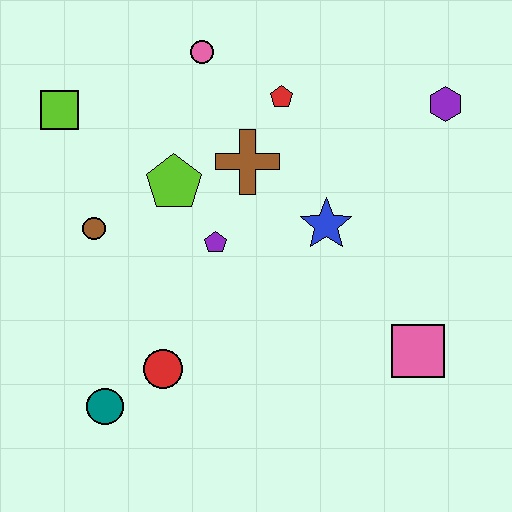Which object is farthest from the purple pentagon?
The purple hexagon is farthest from the purple pentagon.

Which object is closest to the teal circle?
The red circle is closest to the teal circle.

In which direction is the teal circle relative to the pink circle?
The teal circle is below the pink circle.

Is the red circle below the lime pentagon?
Yes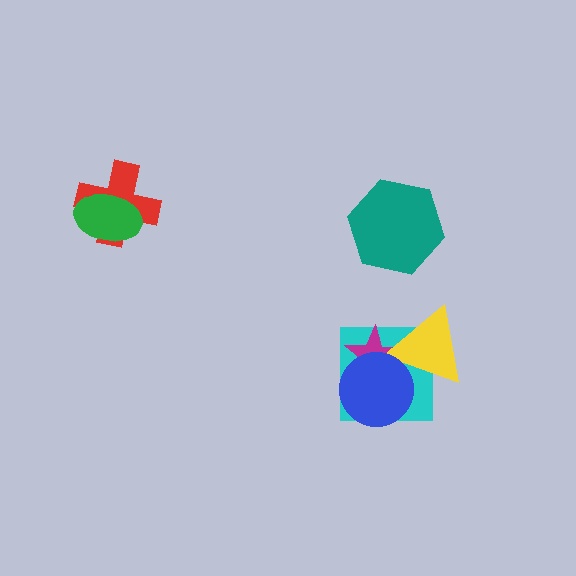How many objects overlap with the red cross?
1 object overlaps with the red cross.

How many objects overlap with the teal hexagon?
0 objects overlap with the teal hexagon.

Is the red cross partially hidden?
Yes, it is partially covered by another shape.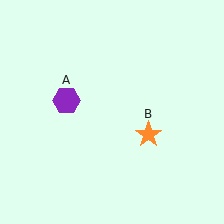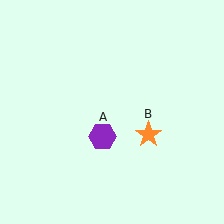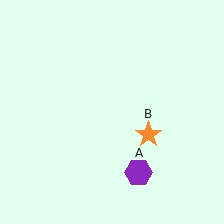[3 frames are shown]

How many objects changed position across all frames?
1 object changed position: purple hexagon (object A).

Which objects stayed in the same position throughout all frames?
Orange star (object B) remained stationary.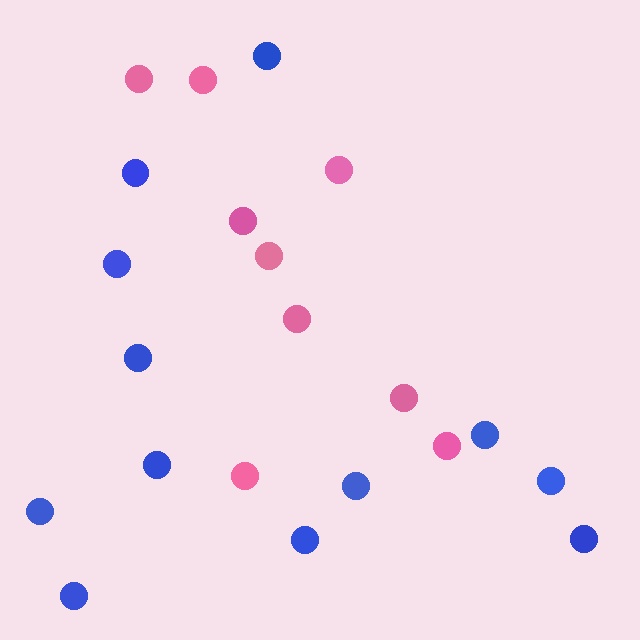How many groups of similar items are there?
There are 2 groups: one group of blue circles (12) and one group of pink circles (9).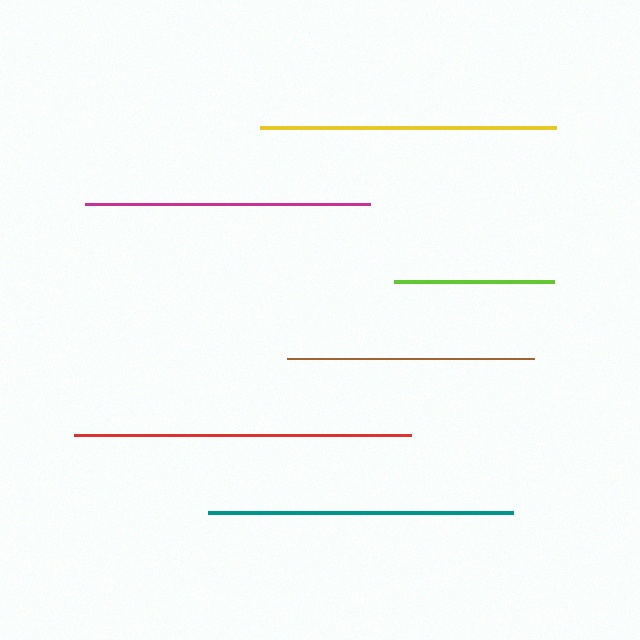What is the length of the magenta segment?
The magenta segment is approximately 285 pixels long.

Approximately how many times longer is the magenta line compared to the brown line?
The magenta line is approximately 1.2 times the length of the brown line.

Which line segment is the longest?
The red line is the longest at approximately 338 pixels.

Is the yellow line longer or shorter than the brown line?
The yellow line is longer than the brown line.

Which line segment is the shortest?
The lime line is the shortest at approximately 160 pixels.